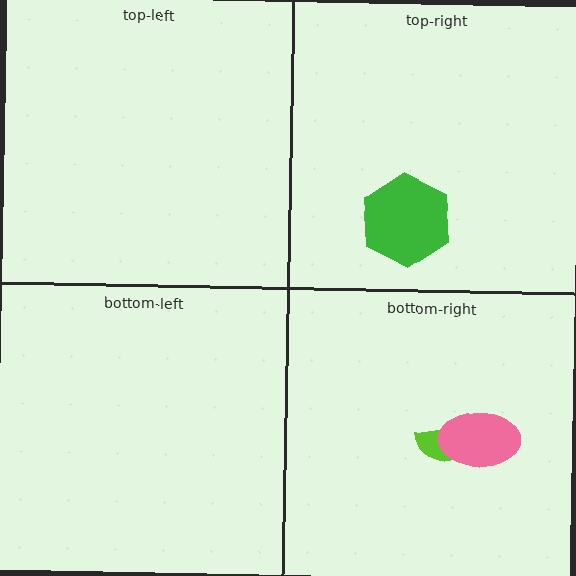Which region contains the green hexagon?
The top-right region.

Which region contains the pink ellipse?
The bottom-right region.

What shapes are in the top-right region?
The green hexagon.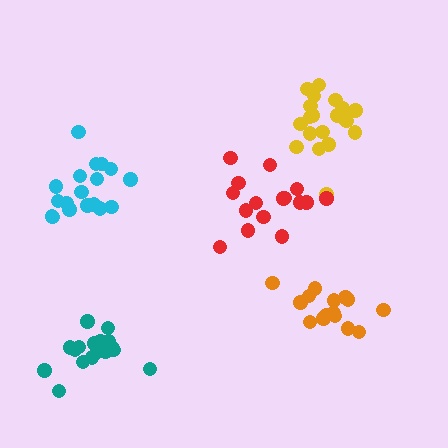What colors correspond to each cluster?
The clusters are colored: orange, cyan, yellow, red, teal.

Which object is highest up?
The yellow cluster is topmost.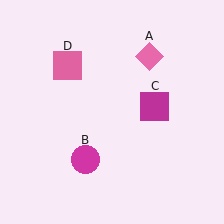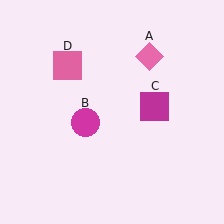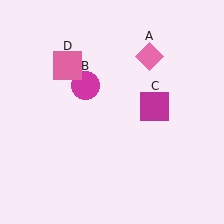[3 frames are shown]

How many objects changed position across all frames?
1 object changed position: magenta circle (object B).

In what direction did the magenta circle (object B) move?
The magenta circle (object B) moved up.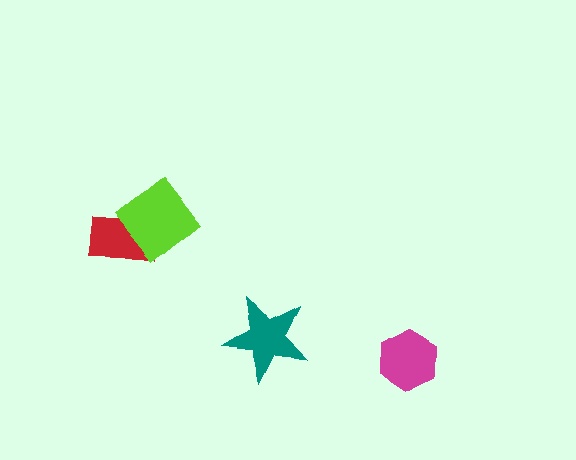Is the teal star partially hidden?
No, no other shape covers it.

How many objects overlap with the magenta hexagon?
0 objects overlap with the magenta hexagon.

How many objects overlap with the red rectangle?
1 object overlaps with the red rectangle.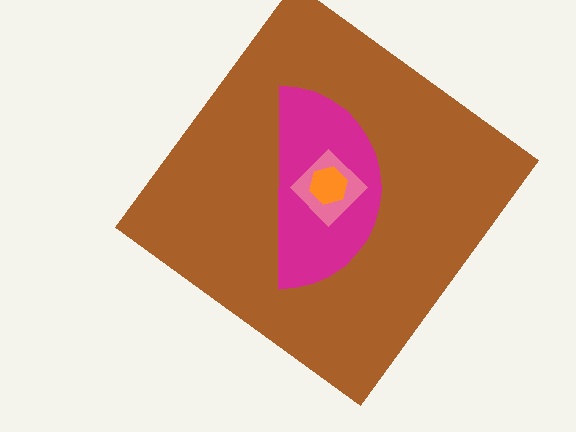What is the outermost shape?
The brown diamond.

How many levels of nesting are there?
4.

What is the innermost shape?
The orange hexagon.